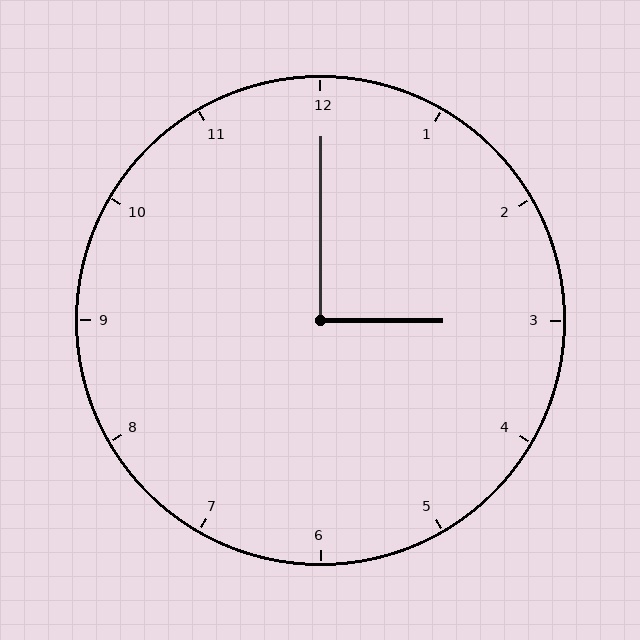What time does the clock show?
3:00.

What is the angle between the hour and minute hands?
Approximately 90 degrees.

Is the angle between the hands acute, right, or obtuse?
It is right.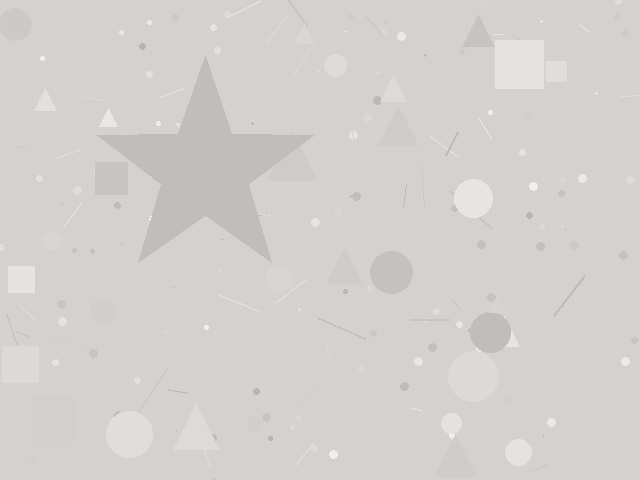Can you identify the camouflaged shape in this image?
The camouflaged shape is a star.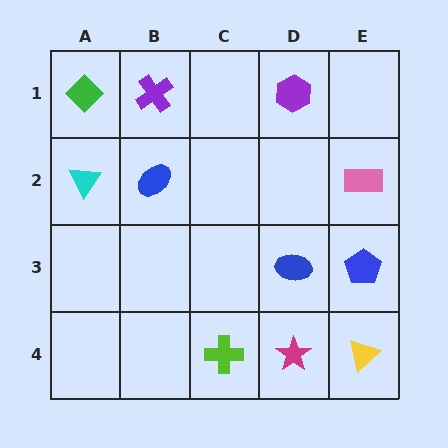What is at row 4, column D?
A magenta star.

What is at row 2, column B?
A blue ellipse.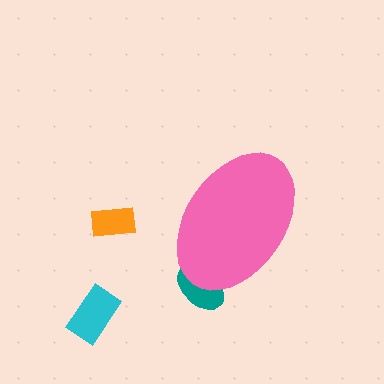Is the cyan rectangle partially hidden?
No, the cyan rectangle is fully visible.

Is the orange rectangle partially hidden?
No, the orange rectangle is fully visible.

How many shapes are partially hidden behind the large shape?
1 shape is partially hidden.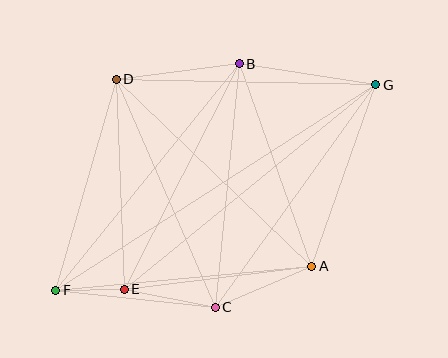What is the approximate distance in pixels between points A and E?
The distance between A and E is approximately 189 pixels.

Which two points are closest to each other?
Points E and F are closest to each other.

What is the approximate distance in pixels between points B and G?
The distance between B and G is approximately 138 pixels.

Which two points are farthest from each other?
Points F and G are farthest from each other.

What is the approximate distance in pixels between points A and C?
The distance between A and C is approximately 105 pixels.